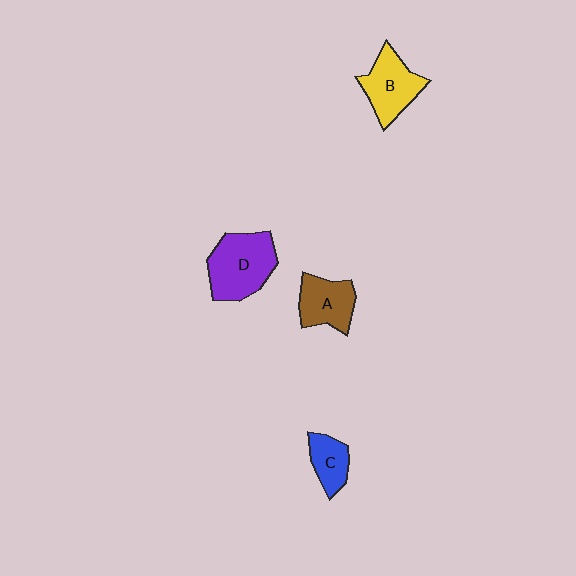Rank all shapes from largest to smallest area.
From largest to smallest: D (purple), B (yellow), A (brown), C (blue).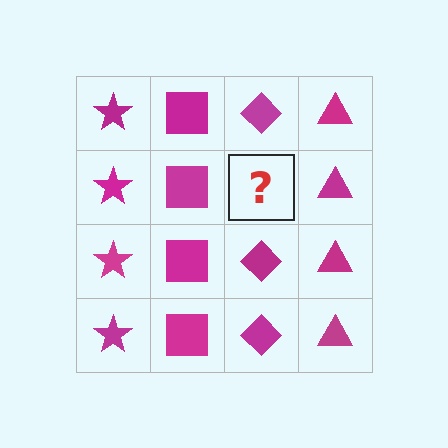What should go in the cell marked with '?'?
The missing cell should contain a magenta diamond.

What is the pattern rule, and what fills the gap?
The rule is that each column has a consistent shape. The gap should be filled with a magenta diamond.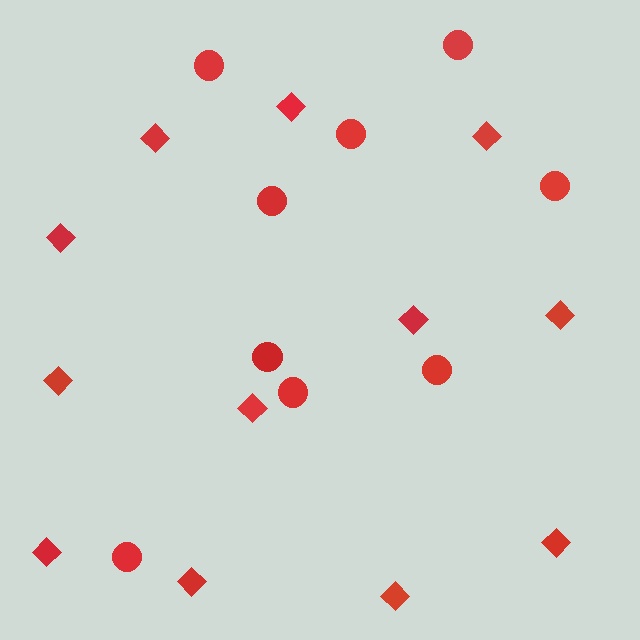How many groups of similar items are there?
There are 2 groups: one group of circles (9) and one group of diamonds (12).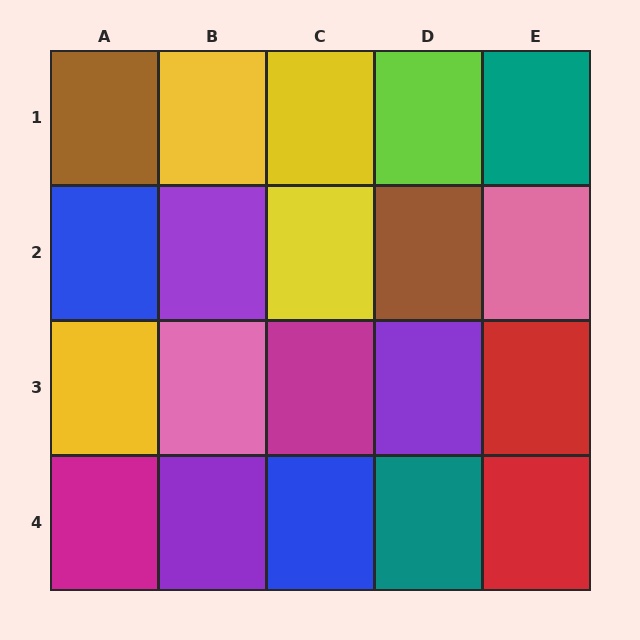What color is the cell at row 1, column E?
Teal.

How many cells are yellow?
4 cells are yellow.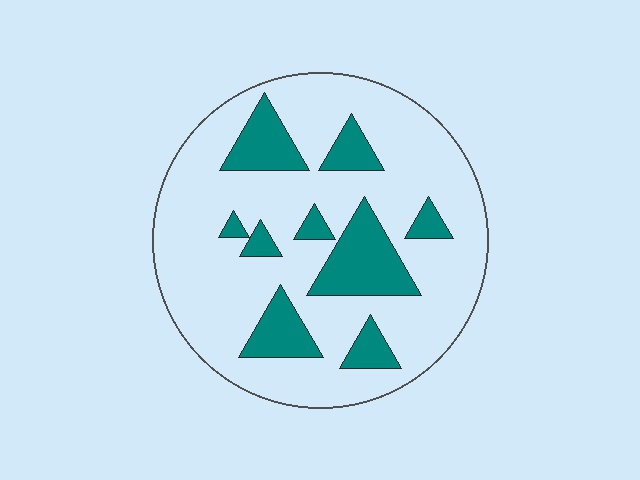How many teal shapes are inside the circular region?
9.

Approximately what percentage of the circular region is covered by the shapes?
Approximately 20%.